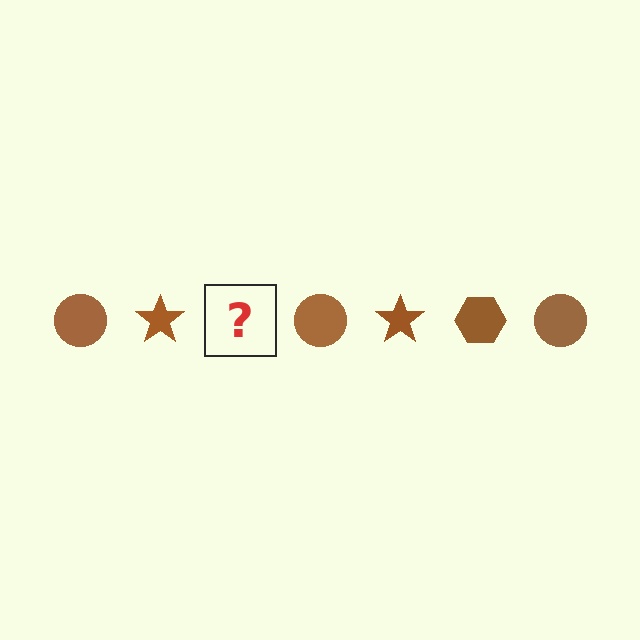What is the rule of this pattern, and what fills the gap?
The rule is that the pattern cycles through circle, star, hexagon shapes in brown. The gap should be filled with a brown hexagon.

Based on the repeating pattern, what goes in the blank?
The blank should be a brown hexagon.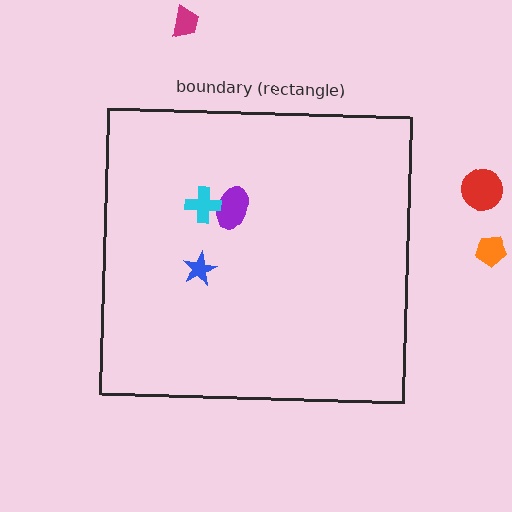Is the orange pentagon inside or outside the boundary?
Outside.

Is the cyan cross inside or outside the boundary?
Inside.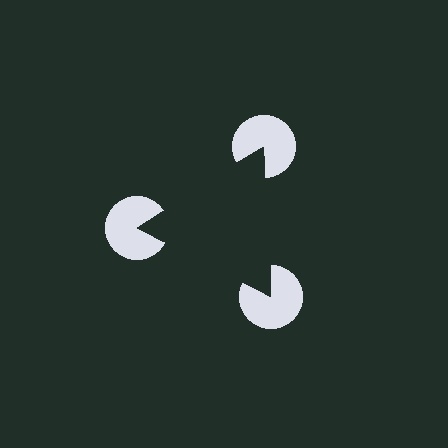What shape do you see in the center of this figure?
An illusory triangle — its edges are inferred from the aligned wedge cuts in the pac-man discs, not physically drawn.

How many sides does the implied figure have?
3 sides.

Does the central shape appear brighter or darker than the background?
It typically appears slightly darker than the background, even though no actual brightness change is drawn.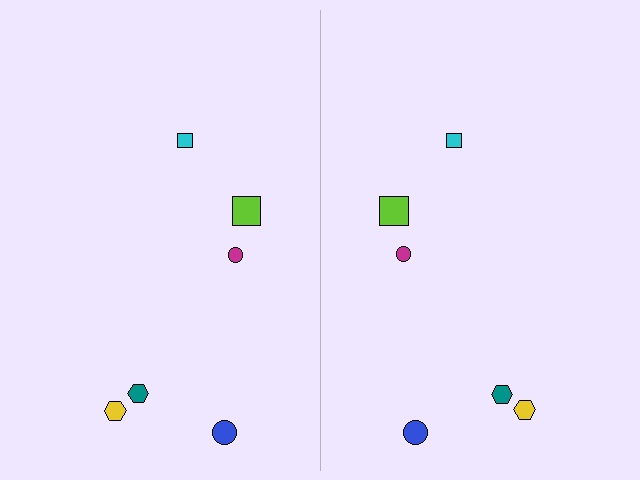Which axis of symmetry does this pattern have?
The pattern has a vertical axis of symmetry running through the center of the image.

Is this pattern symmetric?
Yes, this pattern has bilateral (reflection) symmetry.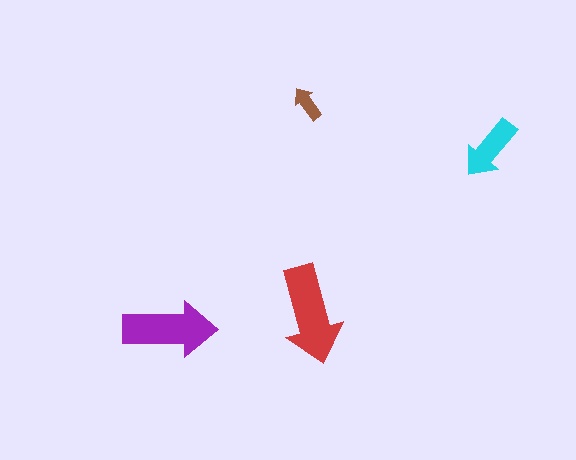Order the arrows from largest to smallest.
the red one, the purple one, the cyan one, the brown one.